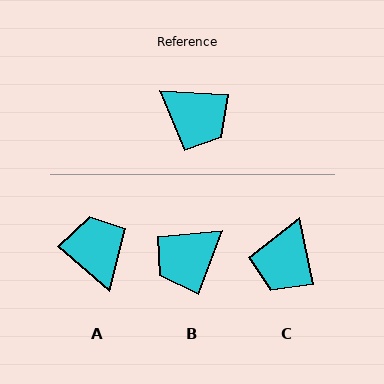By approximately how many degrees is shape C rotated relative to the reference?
Approximately 75 degrees clockwise.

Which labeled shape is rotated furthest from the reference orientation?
A, about 143 degrees away.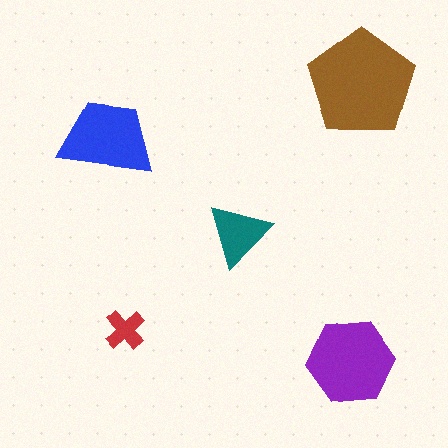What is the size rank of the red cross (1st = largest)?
5th.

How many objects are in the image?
There are 5 objects in the image.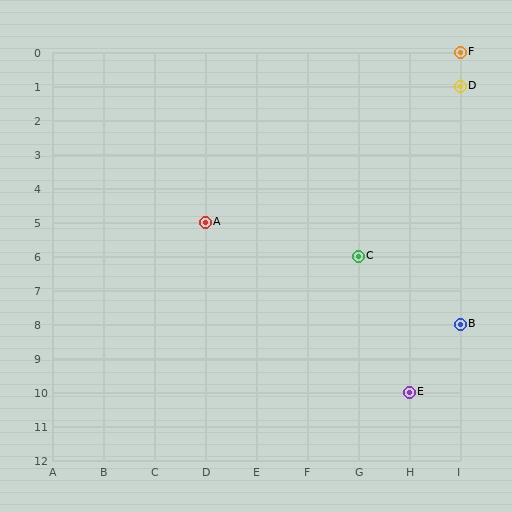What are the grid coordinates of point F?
Point F is at grid coordinates (I, 0).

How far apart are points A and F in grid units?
Points A and F are 5 columns and 5 rows apart (about 7.1 grid units diagonally).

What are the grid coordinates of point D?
Point D is at grid coordinates (I, 1).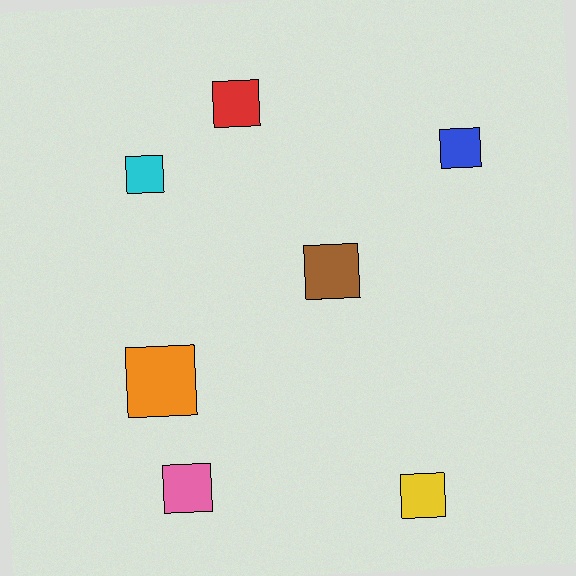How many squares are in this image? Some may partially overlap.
There are 7 squares.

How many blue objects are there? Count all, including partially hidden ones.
There is 1 blue object.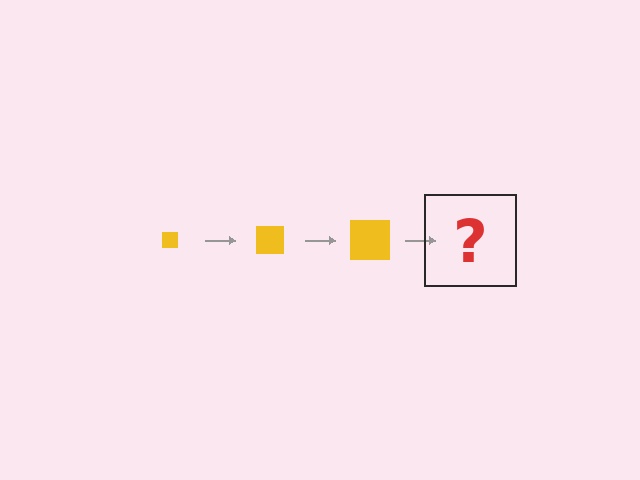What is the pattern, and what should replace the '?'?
The pattern is that the square gets progressively larger each step. The '?' should be a yellow square, larger than the previous one.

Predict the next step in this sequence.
The next step is a yellow square, larger than the previous one.